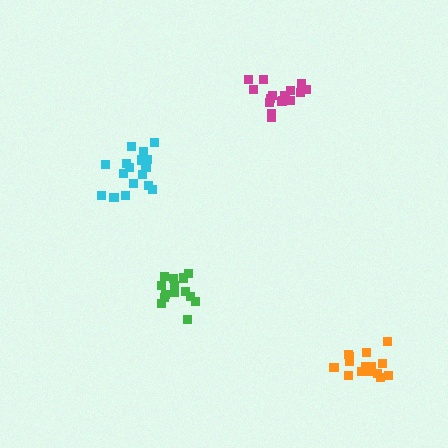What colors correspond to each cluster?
The clusters are colored: green, cyan, orange, magenta.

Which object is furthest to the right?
The orange cluster is rightmost.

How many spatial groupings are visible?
There are 4 spatial groupings.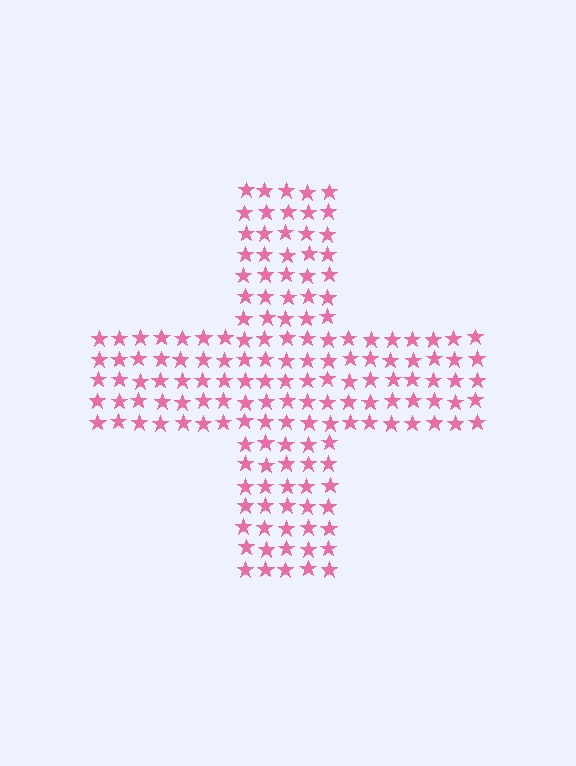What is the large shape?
The large shape is a cross.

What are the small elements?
The small elements are stars.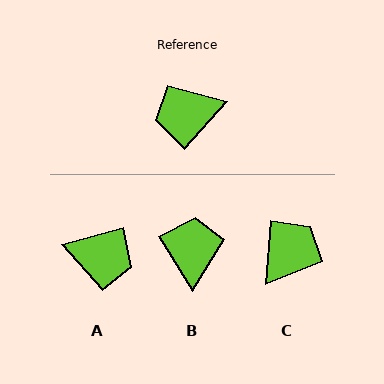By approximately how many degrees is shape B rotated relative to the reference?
Approximately 107 degrees clockwise.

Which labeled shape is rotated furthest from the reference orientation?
A, about 147 degrees away.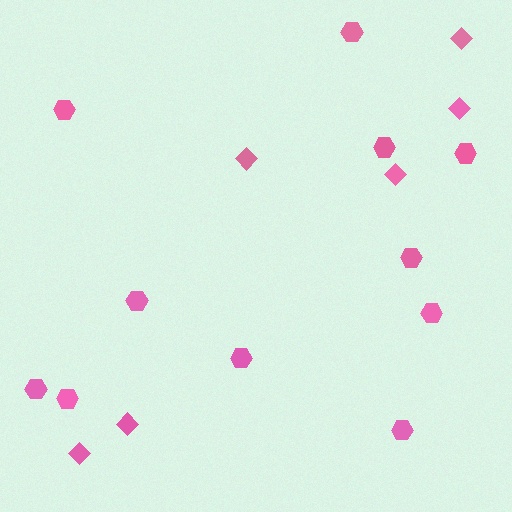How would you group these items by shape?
There are 2 groups: one group of hexagons (11) and one group of diamonds (6).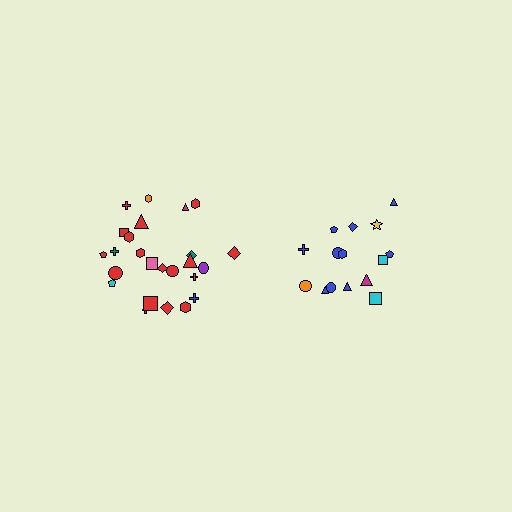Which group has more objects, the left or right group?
The left group.